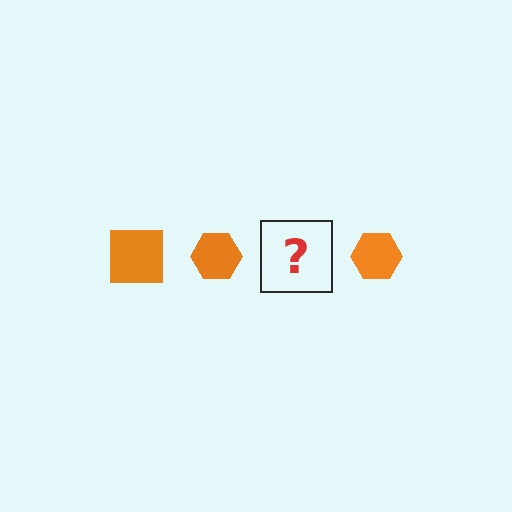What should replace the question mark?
The question mark should be replaced with an orange square.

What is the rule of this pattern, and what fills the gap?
The rule is that the pattern cycles through square, hexagon shapes in orange. The gap should be filled with an orange square.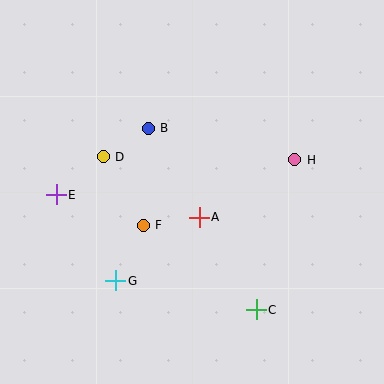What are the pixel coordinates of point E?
Point E is at (56, 195).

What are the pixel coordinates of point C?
Point C is at (256, 310).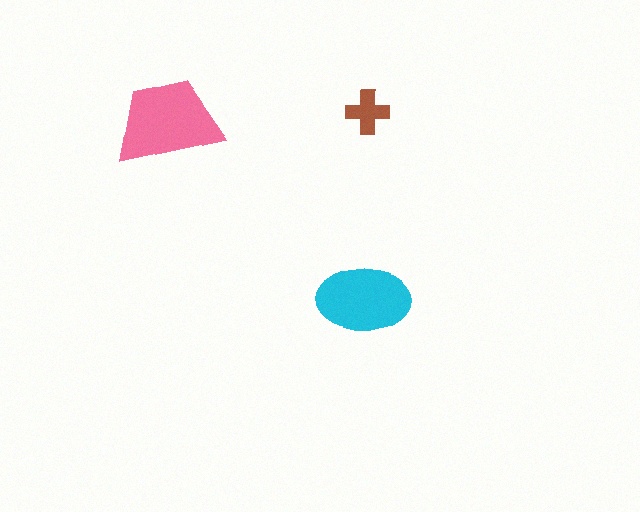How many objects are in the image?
There are 3 objects in the image.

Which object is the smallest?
The brown cross.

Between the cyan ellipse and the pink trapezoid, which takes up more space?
The pink trapezoid.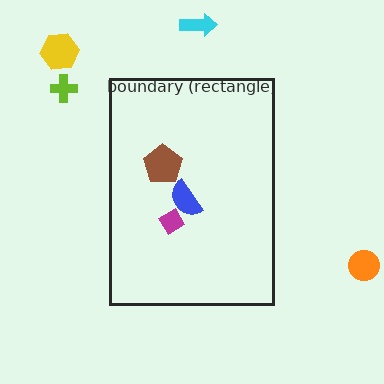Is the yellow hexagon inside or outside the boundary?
Outside.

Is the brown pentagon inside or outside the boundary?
Inside.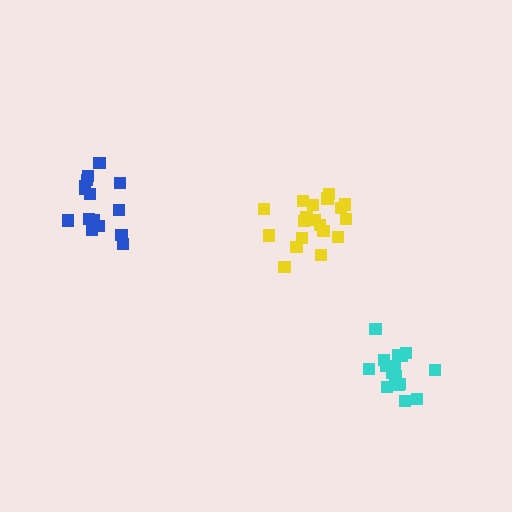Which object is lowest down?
The cyan cluster is bottommost.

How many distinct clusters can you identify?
There are 3 distinct clusters.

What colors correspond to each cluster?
The clusters are colored: cyan, yellow, blue.